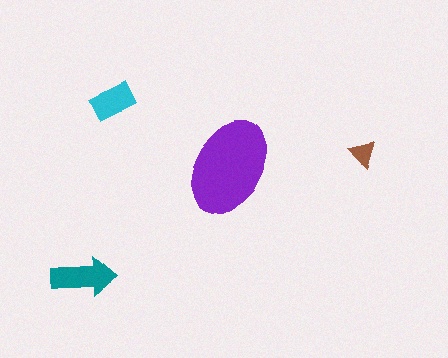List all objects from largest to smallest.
The purple ellipse, the teal arrow, the cyan rectangle, the brown triangle.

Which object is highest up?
The cyan rectangle is topmost.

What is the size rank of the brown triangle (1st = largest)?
4th.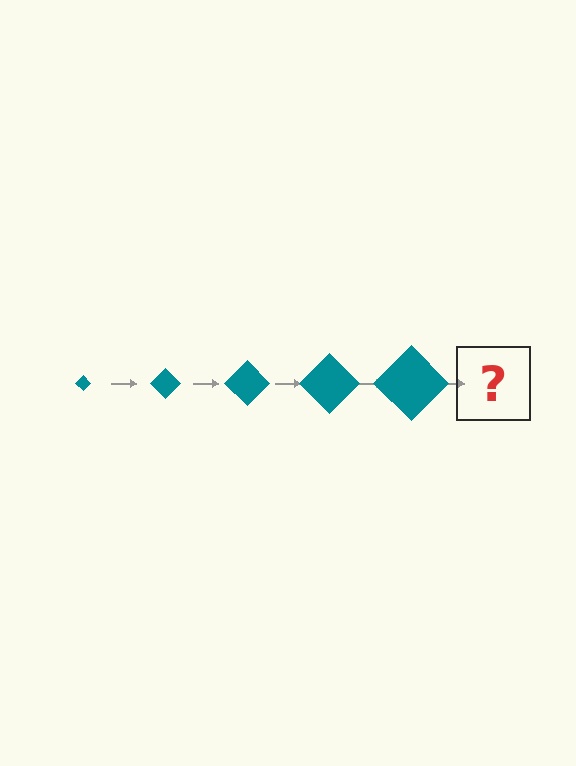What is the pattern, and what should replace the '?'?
The pattern is that the diamond gets progressively larger each step. The '?' should be a teal diamond, larger than the previous one.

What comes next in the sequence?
The next element should be a teal diamond, larger than the previous one.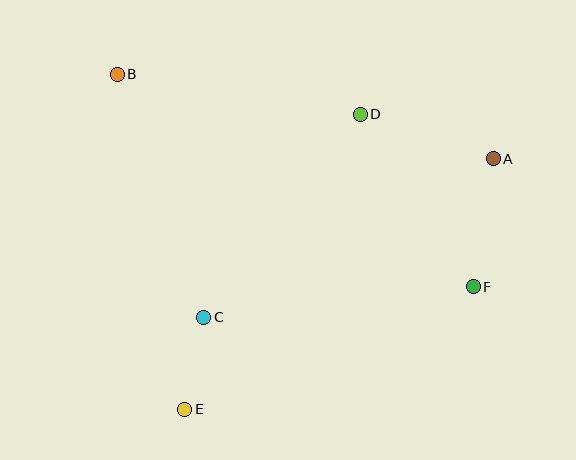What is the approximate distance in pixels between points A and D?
The distance between A and D is approximately 140 pixels.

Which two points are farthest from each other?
Points B and F are farthest from each other.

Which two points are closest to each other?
Points C and E are closest to each other.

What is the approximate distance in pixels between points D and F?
The distance between D and F is approximately 206 pixels.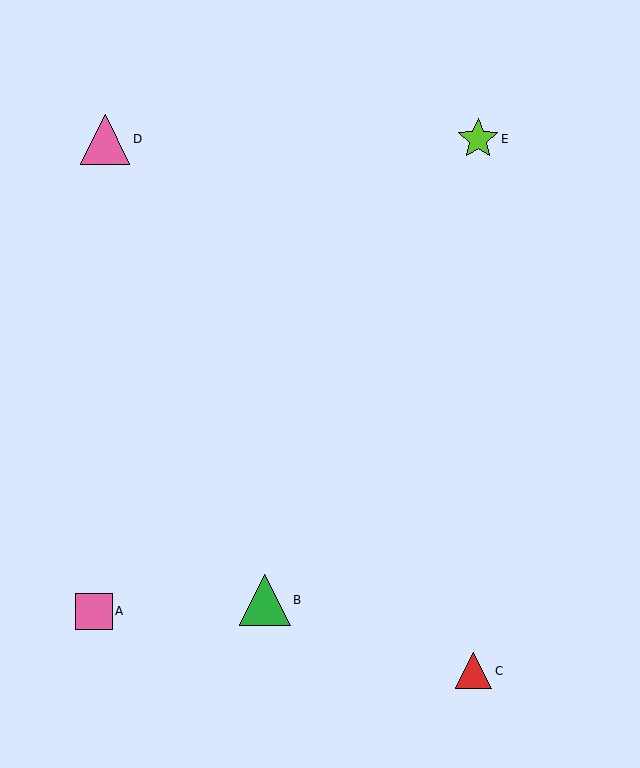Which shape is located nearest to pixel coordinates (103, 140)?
The pink triangle (labeled D) at (105, 139) is nearest to that location.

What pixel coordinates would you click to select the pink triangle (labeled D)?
Click at (105, 139) to select the pink triangle D.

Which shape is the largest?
The green triangle (labeled B) is the largest.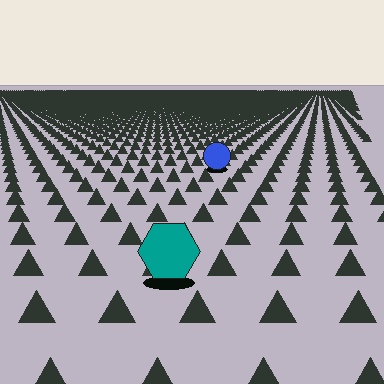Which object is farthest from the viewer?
The blue circle is farthest from the viewer. It appears smaller and the ground texture around it is denser.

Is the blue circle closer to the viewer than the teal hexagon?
No. The teal hexagon is closer — you can tell from the texture gradient: the ground texture is coarser near it.